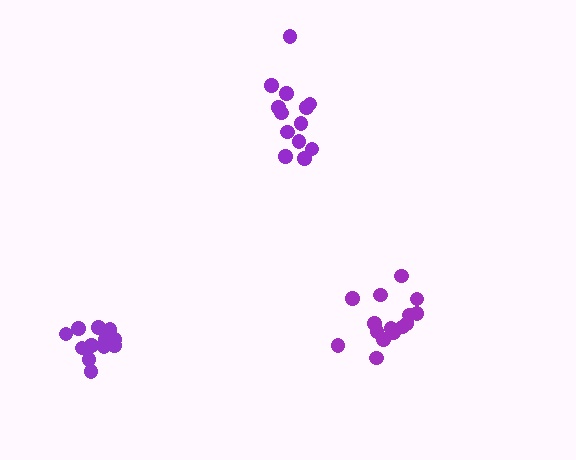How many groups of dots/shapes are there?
There are 3 groups.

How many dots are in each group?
Group 1: 13 dots, Group 2: 12 dots, Group 3: 15 dots (40 total).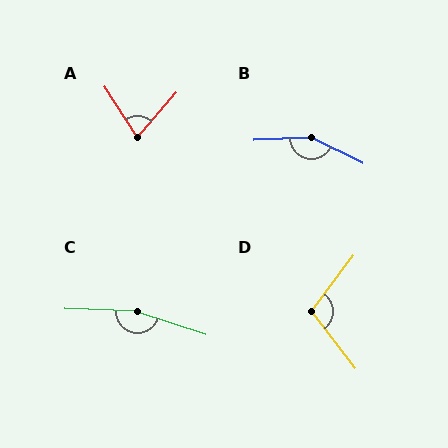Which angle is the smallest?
A, at approximately 74 degrees.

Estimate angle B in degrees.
Approximately 151 degrees.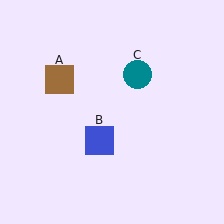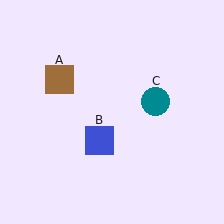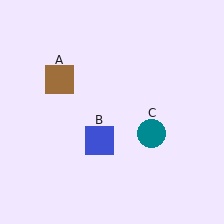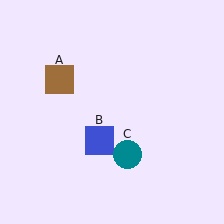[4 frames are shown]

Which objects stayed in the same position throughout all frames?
Brown square (object A) and blue square (object B) remained stationary.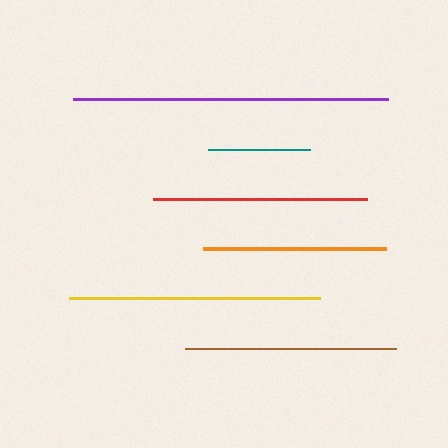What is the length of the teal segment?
The teal segment is approximately 102 pixels long.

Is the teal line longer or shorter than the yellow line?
The yellow line is longer than the teal line.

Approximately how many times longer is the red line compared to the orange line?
The red line is approximately 1.2 times the length of the orange line.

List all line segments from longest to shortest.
From longest to shortest: purple, yellow, red, brown, orange, teal.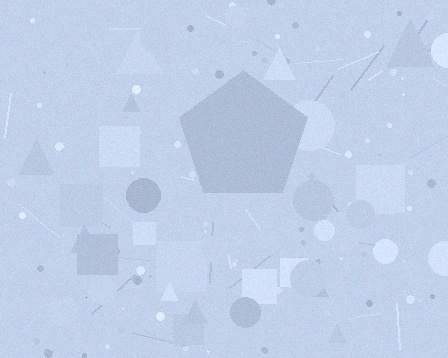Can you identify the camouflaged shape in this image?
The camouflaged shape is a pentagon.